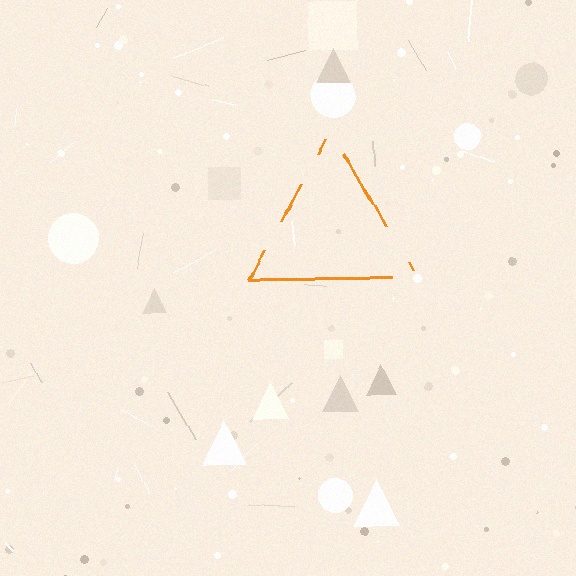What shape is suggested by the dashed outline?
The dashed outline suggests a triangle.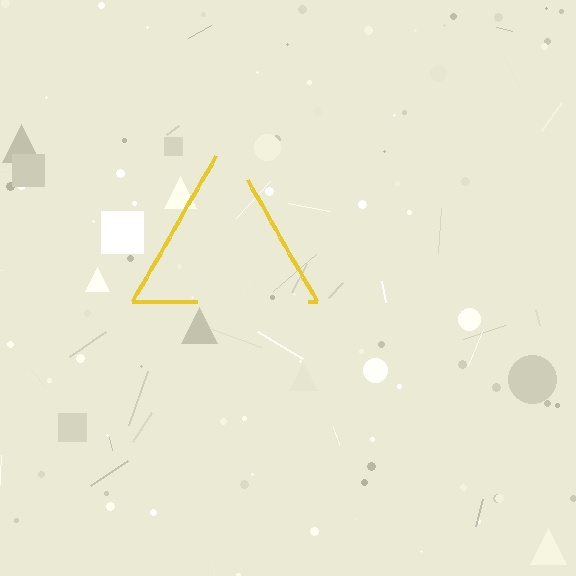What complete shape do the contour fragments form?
The contour fragments form a triangle.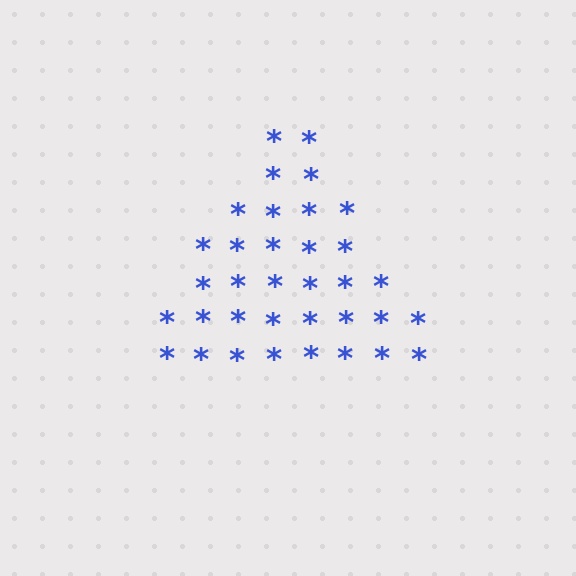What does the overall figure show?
The overall figure shows a triangle.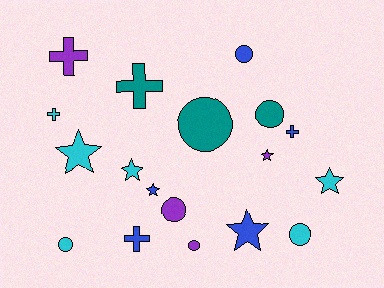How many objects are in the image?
There are 18 objects.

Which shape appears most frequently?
Circle, with 7 objects.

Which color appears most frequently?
Cyan, with 6 objects.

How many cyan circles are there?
There are 2 cyan circles.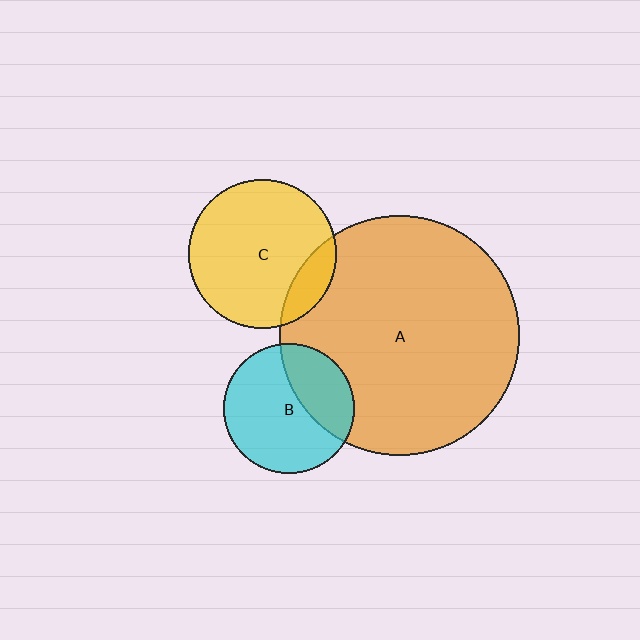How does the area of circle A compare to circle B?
Approximately 3.4 times.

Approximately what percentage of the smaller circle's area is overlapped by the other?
Approximately 15%.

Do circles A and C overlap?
Yes.